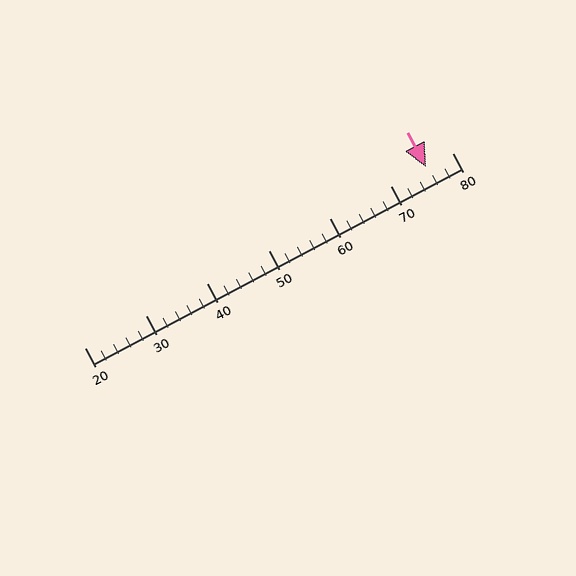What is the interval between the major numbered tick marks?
The major tick marks are spaced 10 units apart.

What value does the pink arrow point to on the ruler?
The pink arrow points to approximately 76.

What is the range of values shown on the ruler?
The ruler shows values from 20 to 80.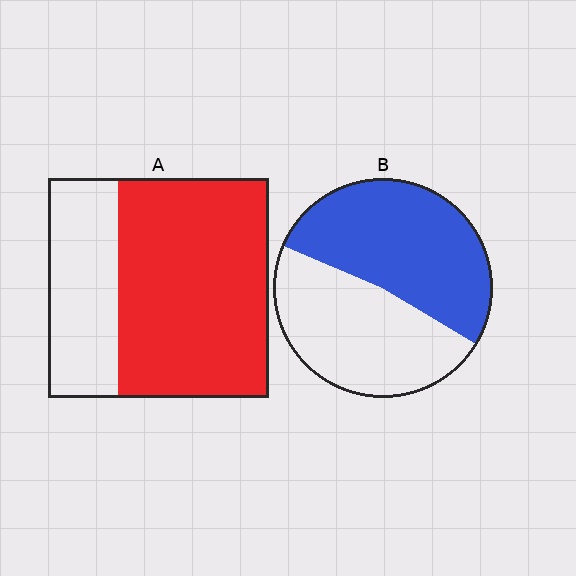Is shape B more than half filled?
Roughly half.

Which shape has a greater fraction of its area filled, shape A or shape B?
Shape A.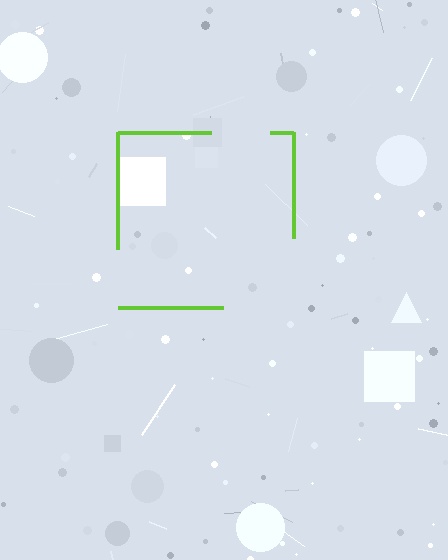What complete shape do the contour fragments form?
The contour fragments form a square.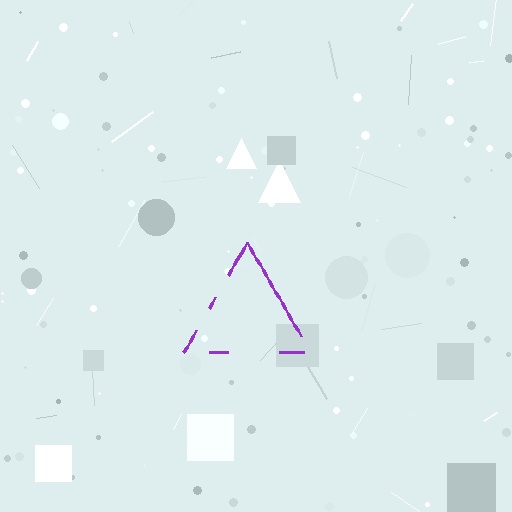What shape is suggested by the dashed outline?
The dashed outline suggests a triangle.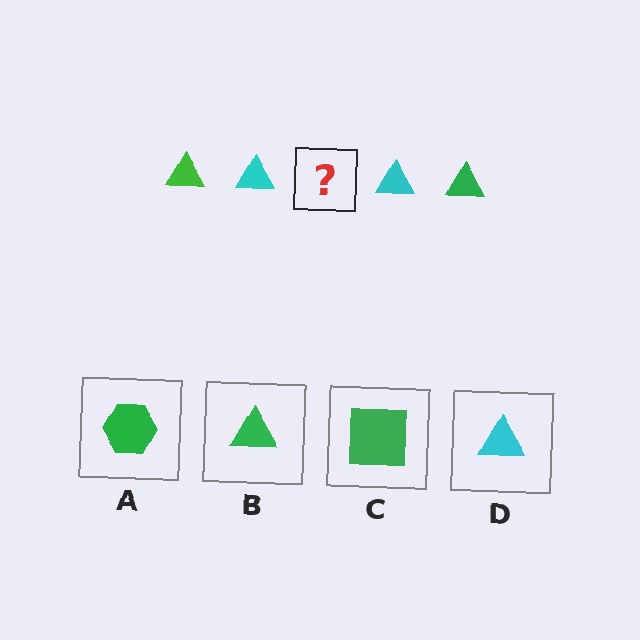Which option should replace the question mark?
Option B.